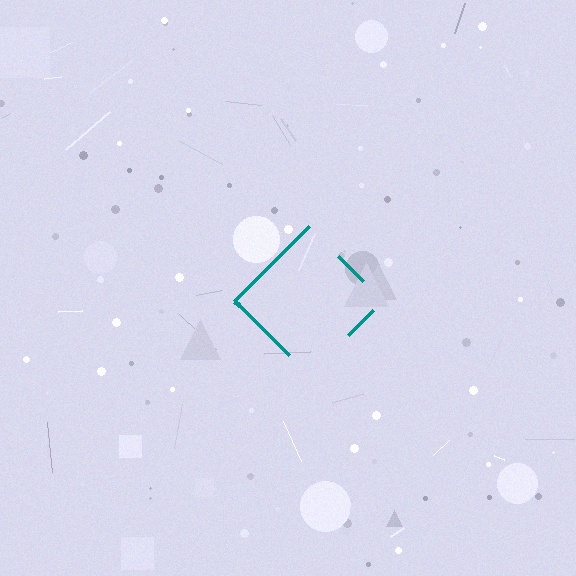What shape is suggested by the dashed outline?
The dashed outline suggests a diamond.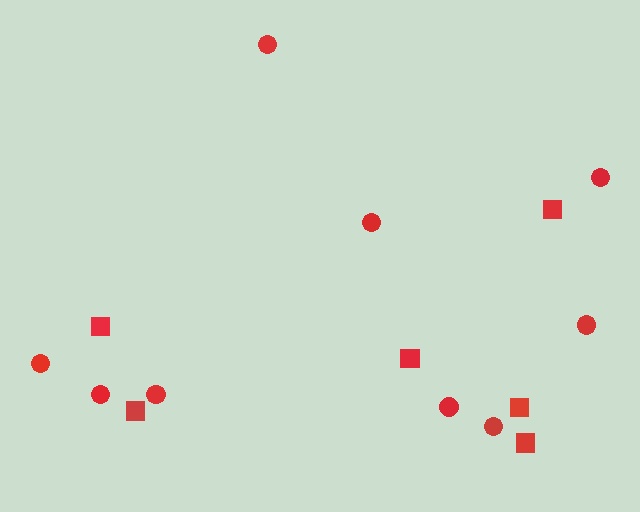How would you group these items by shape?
There are 2 groups: one group of circles (9) and one group of squares (6).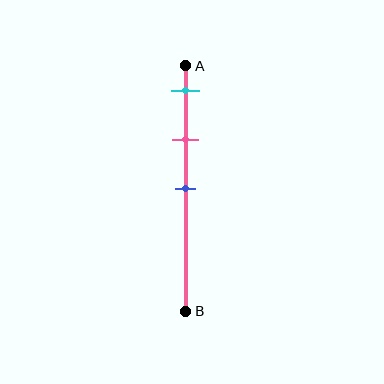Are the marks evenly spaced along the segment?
Yes, the marks are approximately evenly spaced.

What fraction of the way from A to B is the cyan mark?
The cyan mark is approximately 10% (0.1) of the way from A to B.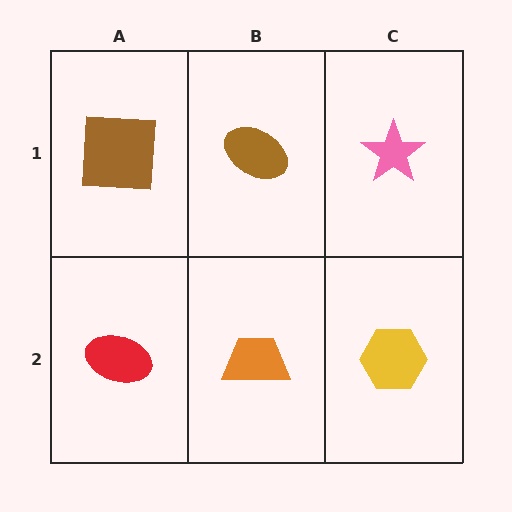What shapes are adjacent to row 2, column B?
A brown ellipse (row 1, column B), a red ellipse (row 2, column A), a yellow hexagon (row 2, column C).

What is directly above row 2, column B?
A brown ellipse.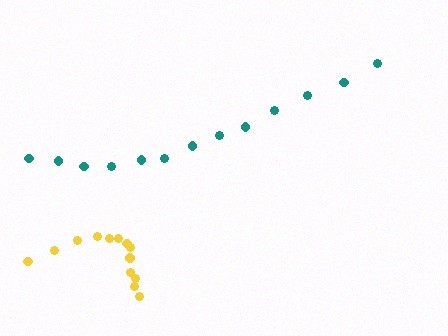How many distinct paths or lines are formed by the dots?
There are 2 distinct paths.